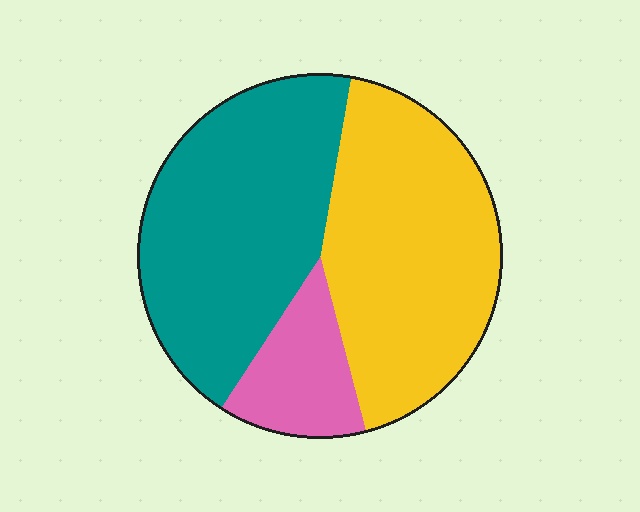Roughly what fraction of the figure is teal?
Teal covers 44% of the figure.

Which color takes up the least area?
Pink, at roughly 15%.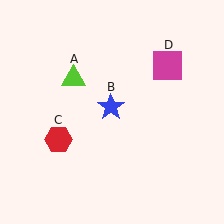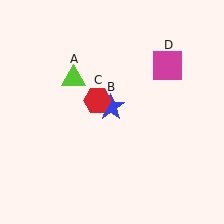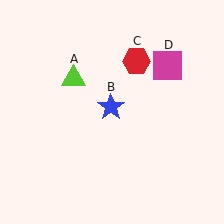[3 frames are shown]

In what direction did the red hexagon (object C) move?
The red hexagon (object C) moved up and to the right.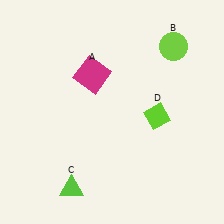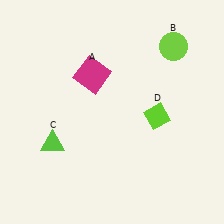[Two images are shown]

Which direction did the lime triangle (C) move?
The lime triangle (C) moved up.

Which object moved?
The lime triangle (C) moved up.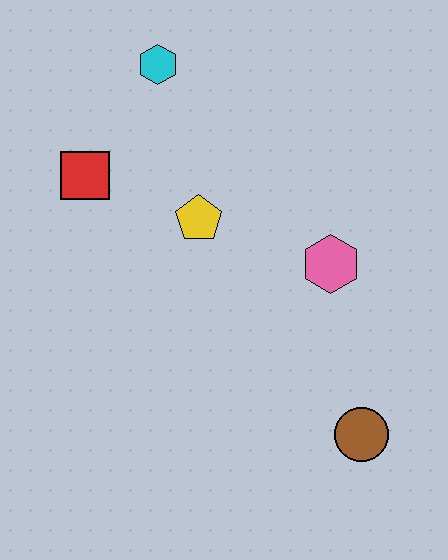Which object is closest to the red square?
The yellow pentagon is closest to the red square.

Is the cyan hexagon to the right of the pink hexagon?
No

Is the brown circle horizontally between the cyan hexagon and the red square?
No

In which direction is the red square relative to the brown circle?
The red square is to the left of the brown circle.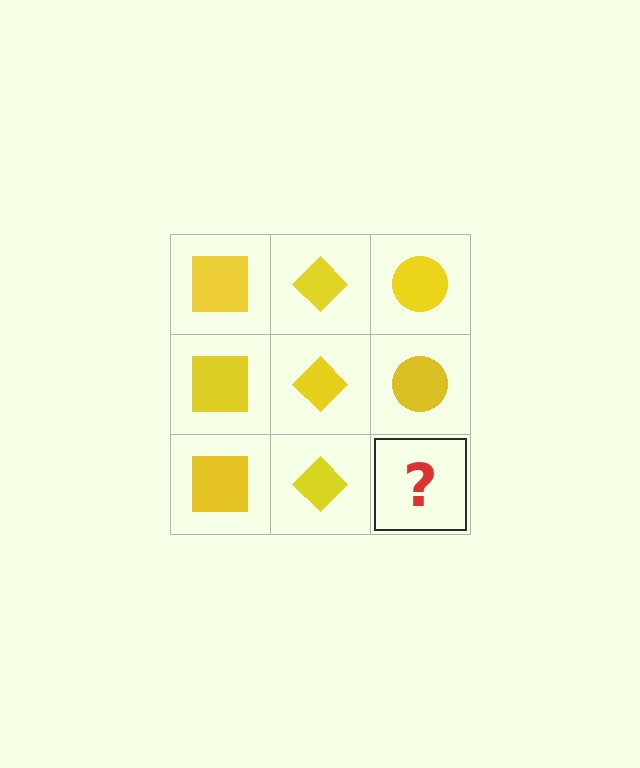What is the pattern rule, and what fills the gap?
The rule is that each column has a consistent shape. The gap should be filled with a yellow circle.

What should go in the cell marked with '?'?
The missing cell should contain a yellow circle.